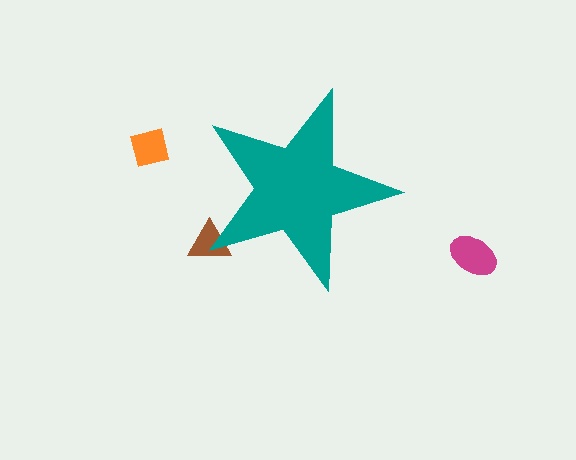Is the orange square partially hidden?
No, the orange square is fully visible.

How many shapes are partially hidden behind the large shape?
1 shape is partially hidden.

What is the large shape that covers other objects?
A teal star.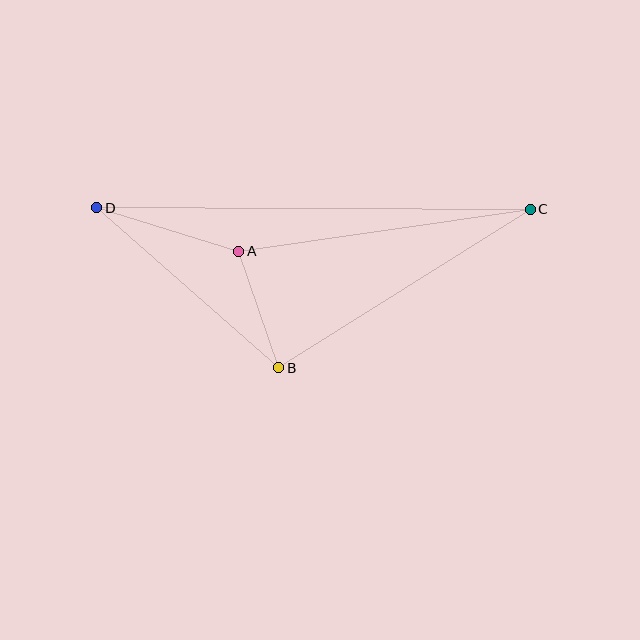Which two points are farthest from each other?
Points C and D are farthest from each other.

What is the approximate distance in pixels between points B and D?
The distance between B and D is approximately 243 pixels.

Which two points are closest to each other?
Points A and B are closest to each other.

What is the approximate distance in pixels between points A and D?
The distance between A and D is approximately 149 pixels.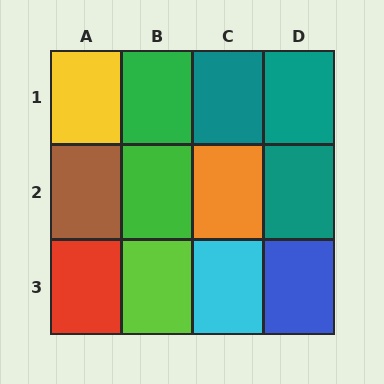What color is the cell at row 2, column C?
Orange.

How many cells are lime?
1 cell is lime.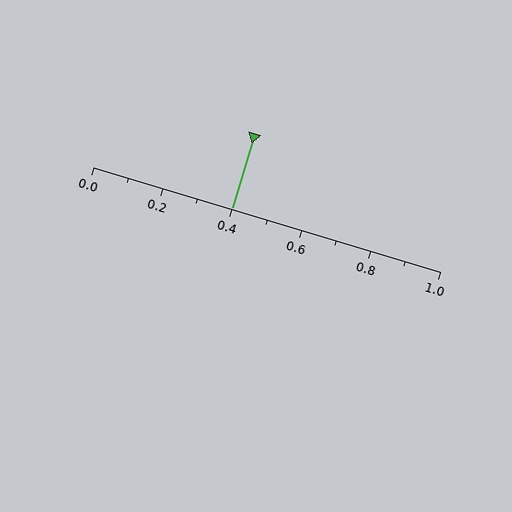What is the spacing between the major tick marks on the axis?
The major ticks are spaced 0.2 apart.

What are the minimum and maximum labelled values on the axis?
The axis runs from 0.0 to 1.0.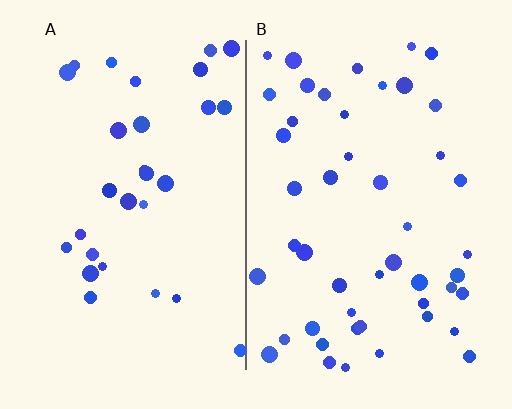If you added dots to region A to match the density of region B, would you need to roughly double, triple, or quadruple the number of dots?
Approximately double.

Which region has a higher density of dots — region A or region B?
B (the right).